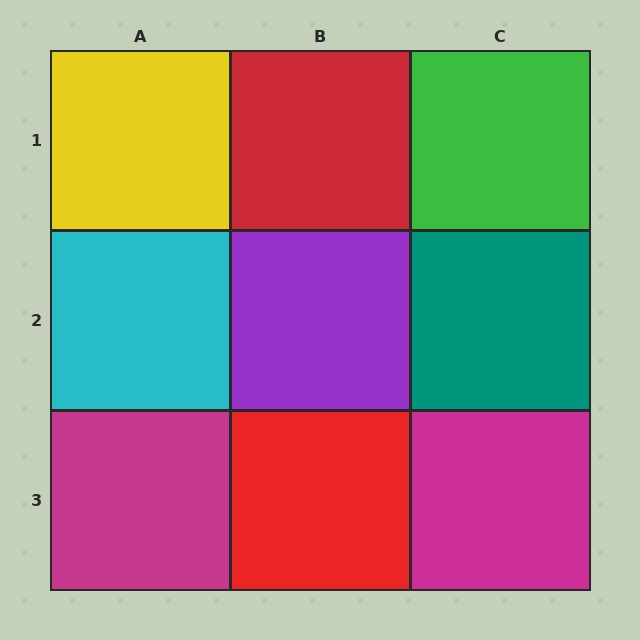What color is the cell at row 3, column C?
Magenta.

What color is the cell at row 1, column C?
Green.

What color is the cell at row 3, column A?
Magenta.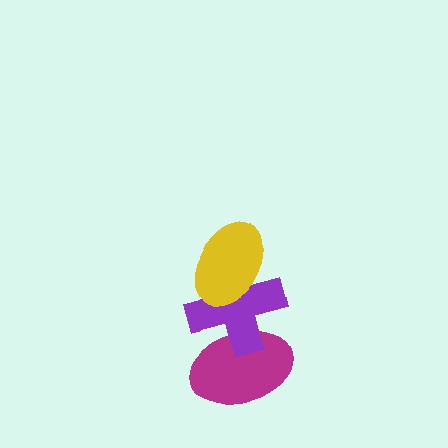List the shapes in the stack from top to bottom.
From top to bottom: the yellow ellipse, the purple cross, the magenta ellipse.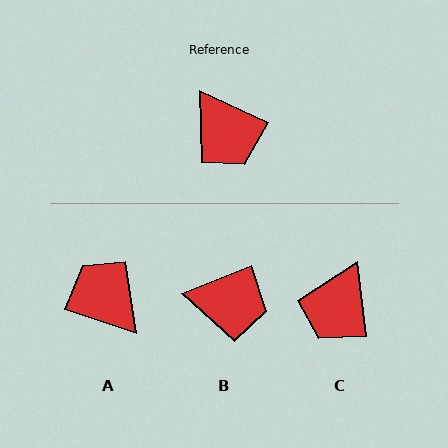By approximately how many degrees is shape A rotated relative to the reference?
Approximately 173 degrees clockwise.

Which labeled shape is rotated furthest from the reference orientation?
A, about 173 degrees away.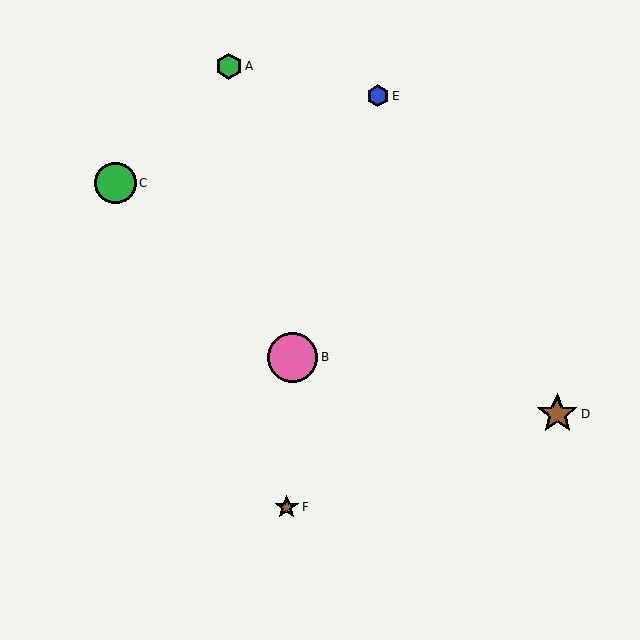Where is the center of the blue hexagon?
The center of the blue hexagon is at (378, 96).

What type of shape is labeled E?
Shape E is a blue hexagon.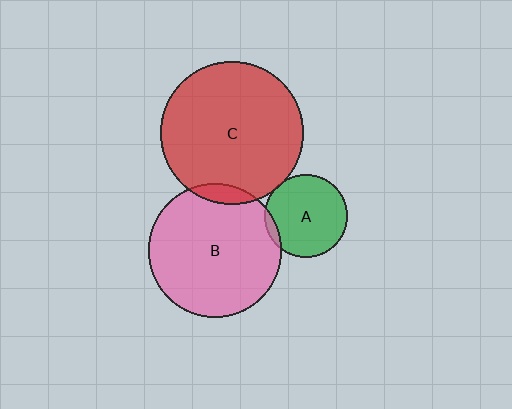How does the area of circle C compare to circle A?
Approximately 2.9 times.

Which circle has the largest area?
Circle C (red).